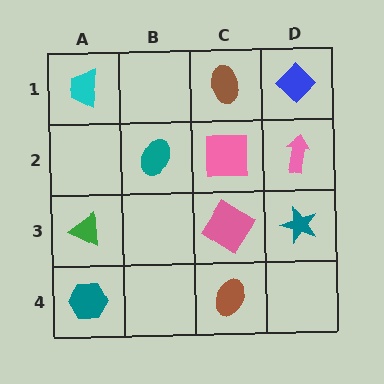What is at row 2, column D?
A pink arrow.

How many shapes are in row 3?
3 shapes.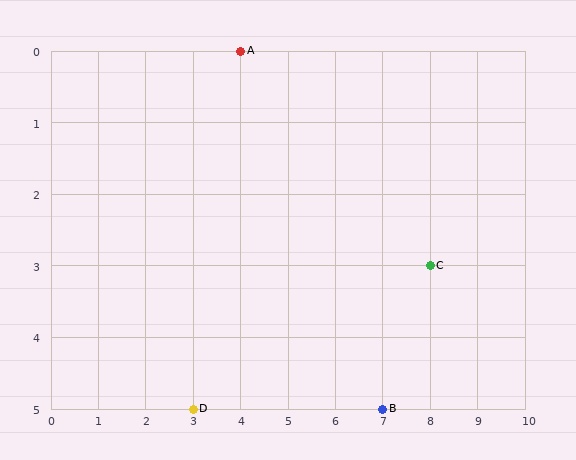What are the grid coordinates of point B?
Point B is at grid coordinates (7, 5).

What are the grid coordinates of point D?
Point D is at grid coordinates (3, 5).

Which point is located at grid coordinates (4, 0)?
Point A is at (4, 0).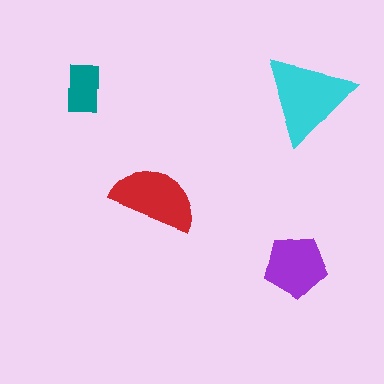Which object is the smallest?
The teal rectangle.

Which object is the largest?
The cyan triangle.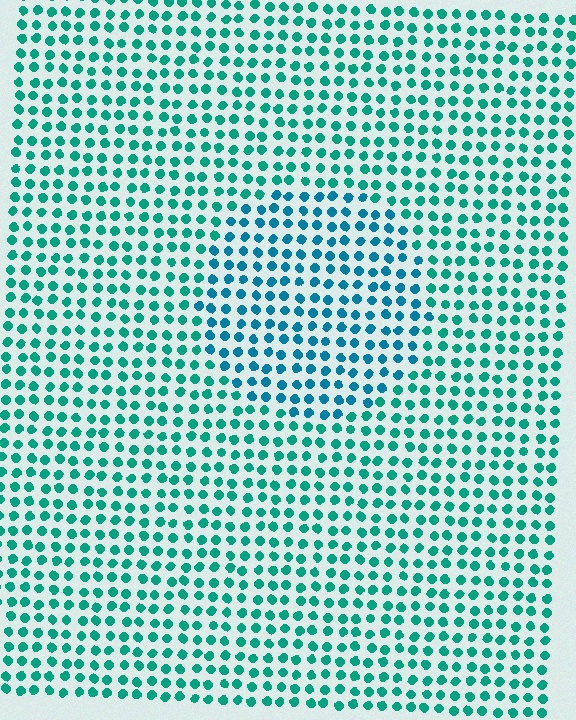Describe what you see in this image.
The image is filled with small teal elements in a uniform arrangement. A circle-shaped region is visible where the elements are tinted to a slightly different hue, forming a subtle color boundary.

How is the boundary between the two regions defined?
The boundary is defined purely by a slight shift in hue (about 26 degrees). Spacing, size, and orientation are identical on both sides.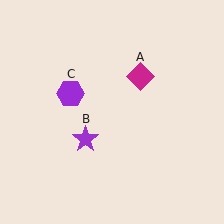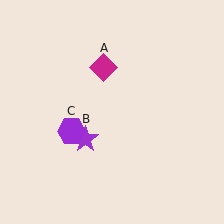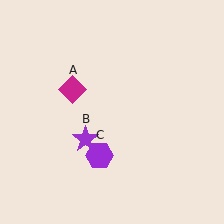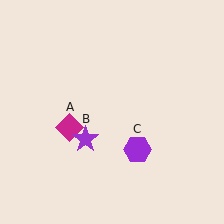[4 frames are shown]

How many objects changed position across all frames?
2 objects changed position: magenta diamond (object A), purple hexagon (object C).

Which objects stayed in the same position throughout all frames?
Purple star (object B) remained stationary.